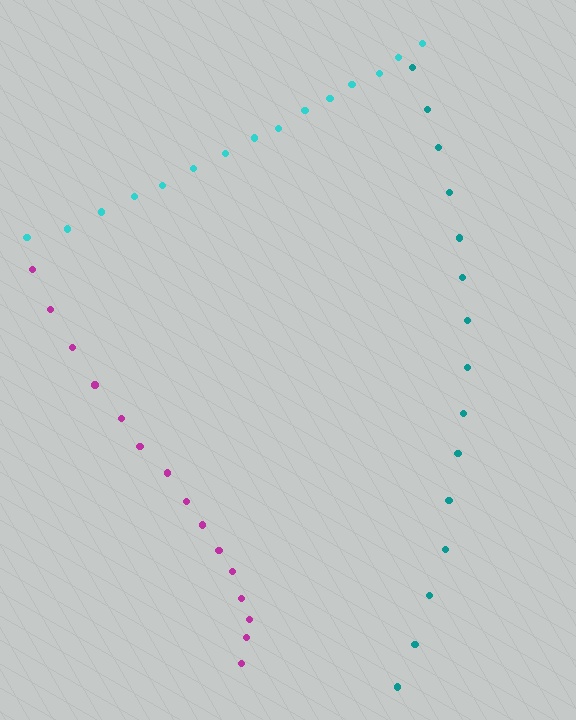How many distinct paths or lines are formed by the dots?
There are 3 distinct paths.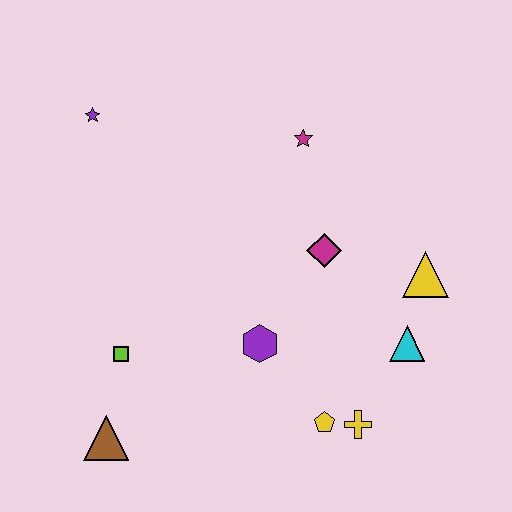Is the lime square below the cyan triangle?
Yes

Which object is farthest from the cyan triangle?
The purple star is farthest from the cyan triangle.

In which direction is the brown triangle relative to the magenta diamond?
The brown triangle is to the left of the magenta diamond.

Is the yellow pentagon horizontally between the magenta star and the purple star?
No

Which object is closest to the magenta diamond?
The yellow triangle is closest to the magenta diamond.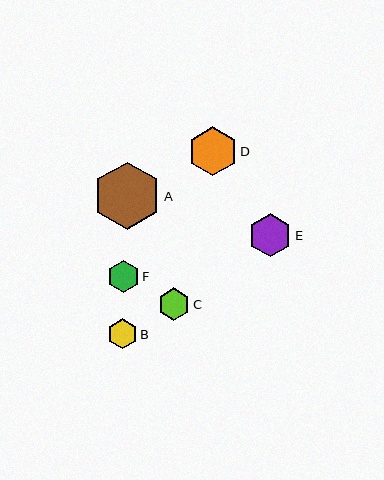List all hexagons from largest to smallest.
From largest to smallest: A, D, E, C, F, B.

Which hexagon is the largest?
Hexagon A is the largest with a size of approximately 68 pixels.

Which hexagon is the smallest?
Hexagon B is the smallest with a size of approximately 30 pixels.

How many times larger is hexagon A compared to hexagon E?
Hexagon A is approximately 1.6 times the size of hexagon E.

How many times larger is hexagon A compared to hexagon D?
Hexagon A is approximately 1.4 times the size of hexagon D.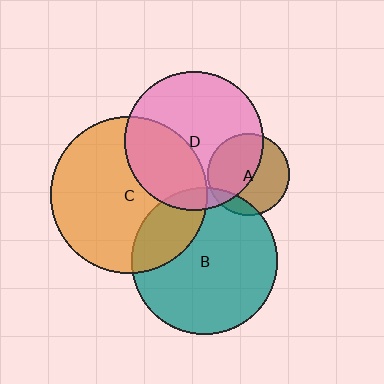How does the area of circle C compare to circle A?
Approximately 3.7 times.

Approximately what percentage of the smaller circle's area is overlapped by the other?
Approximately 15%.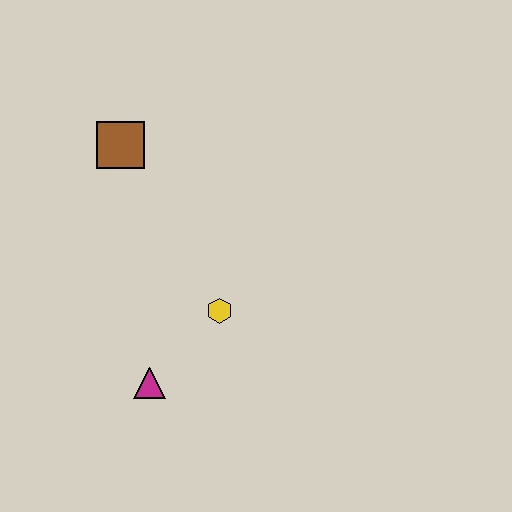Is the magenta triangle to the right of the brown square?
Yes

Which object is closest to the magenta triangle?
The yellow hexagon is closest to the magenta triangle.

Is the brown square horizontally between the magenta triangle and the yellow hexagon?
No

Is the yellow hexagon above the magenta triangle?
Yes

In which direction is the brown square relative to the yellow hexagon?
The brown square is above the yellow hexagon.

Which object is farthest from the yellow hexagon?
The brown square is farthest from the yellow hexagon.